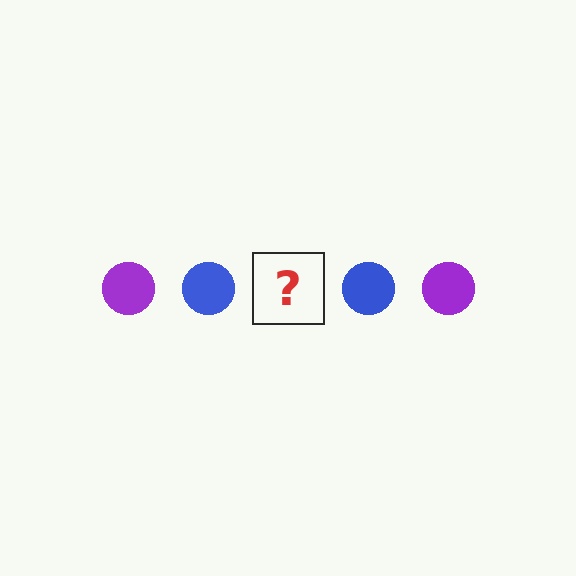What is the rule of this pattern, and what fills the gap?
The rule is that the pattern cycles through purple, blue circles. The gap should be filled with a purple circle.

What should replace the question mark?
The question mark should be replaced with a purple circle.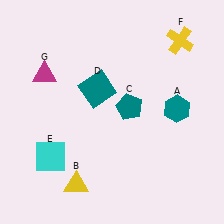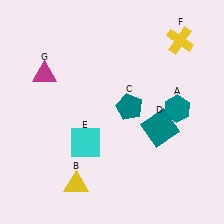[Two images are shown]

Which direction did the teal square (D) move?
The teal square (D) moved right.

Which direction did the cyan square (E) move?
The cyan square (E) moved right.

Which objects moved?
The objects that moved are: the teal square (D), the cyan square (E).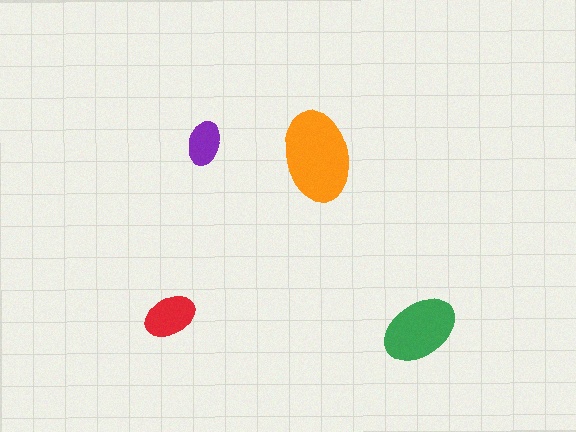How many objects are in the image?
There are 4 objects in the image.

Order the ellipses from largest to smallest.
the orange one, the green one, the red one, the purple one.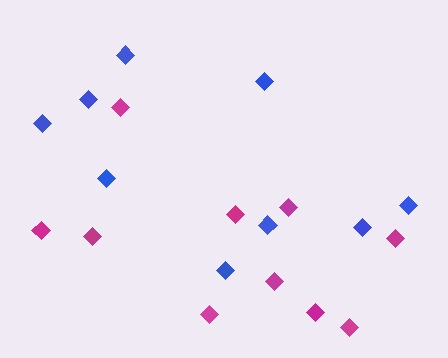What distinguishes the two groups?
There are 2 groups: one group of blue diamonds (9) and one group of magenta diamonds (10).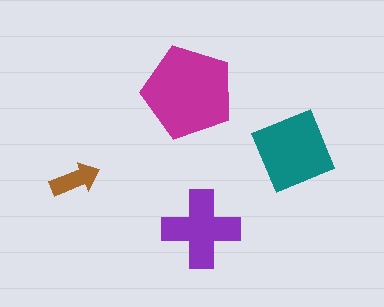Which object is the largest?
The magenta pentagon.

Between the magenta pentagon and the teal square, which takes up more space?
The magenta pentagon.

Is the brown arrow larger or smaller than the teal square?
Smaller.